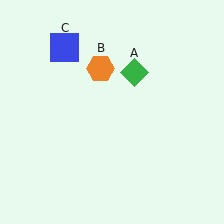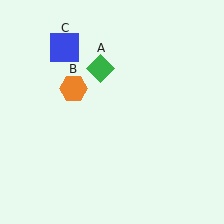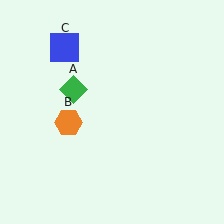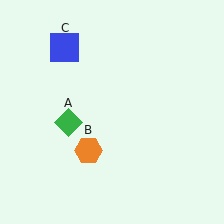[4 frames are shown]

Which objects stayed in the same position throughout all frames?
Blue square (object C) remained stationary.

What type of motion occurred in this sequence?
The green diamond (object A), orange hexagon (object B) rotated counterclockwise around the center of the scene.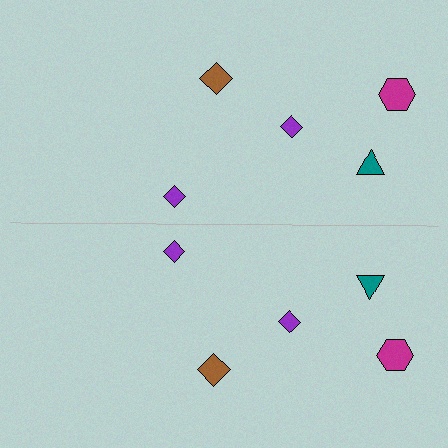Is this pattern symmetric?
Yes, this pattern has bilateral (reflection) symmetry.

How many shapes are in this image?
There are 10 shapes in this image.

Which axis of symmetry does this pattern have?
The pattern has a horizontal axis of symmetry running through the center of the image.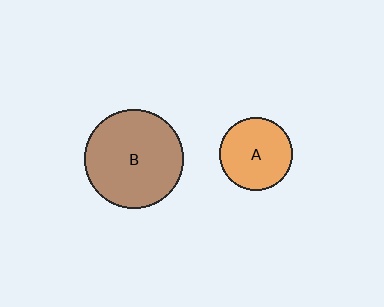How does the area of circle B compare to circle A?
Approximately 1.8 times.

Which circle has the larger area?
Circle B (brown).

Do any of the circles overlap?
No, none of the circles overlap.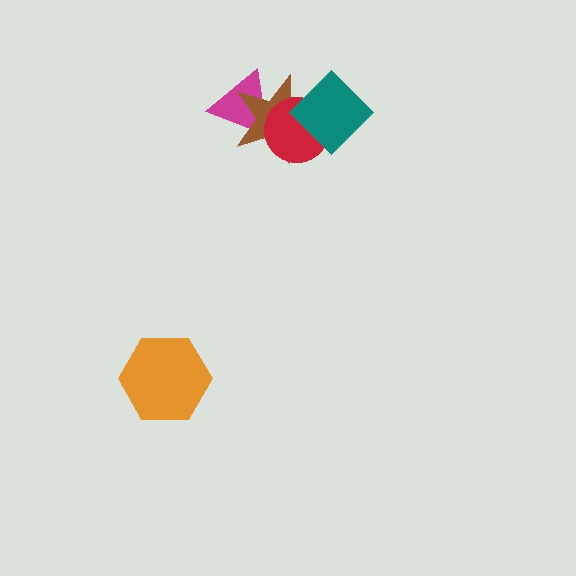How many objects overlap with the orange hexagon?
0 objects overlap with the orange hexagon.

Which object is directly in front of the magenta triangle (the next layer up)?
The brown star is directly in front of the magenta triangle.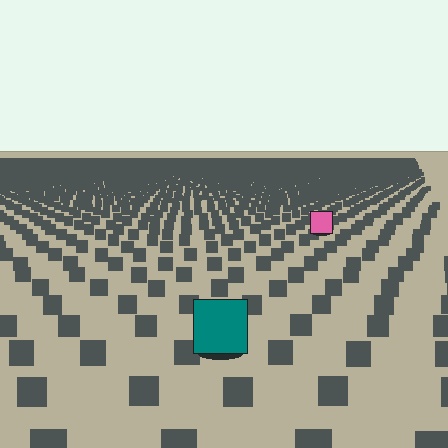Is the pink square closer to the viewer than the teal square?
No. The teal square is closer — you can tell from the texture gradient: the ground texture is coarser near it.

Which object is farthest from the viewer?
The pink square is farthest from the viewer. It appears smaller and the ground texture around it is denser.